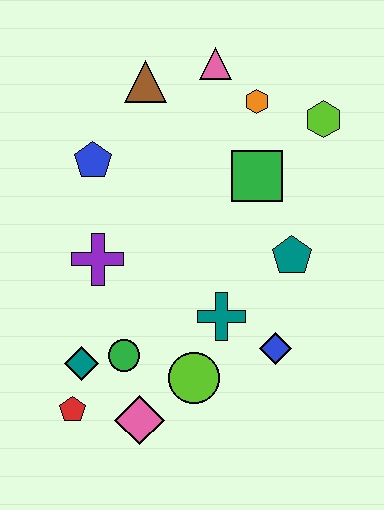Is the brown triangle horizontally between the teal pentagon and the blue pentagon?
Yes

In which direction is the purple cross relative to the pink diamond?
The purple cross is above the pink diamond.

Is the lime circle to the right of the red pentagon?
Yes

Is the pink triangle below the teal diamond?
No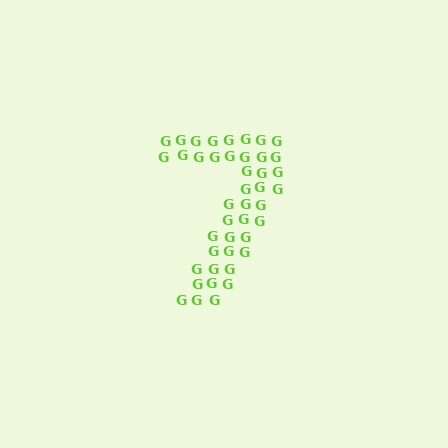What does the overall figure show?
The overall figure shows the digit 7.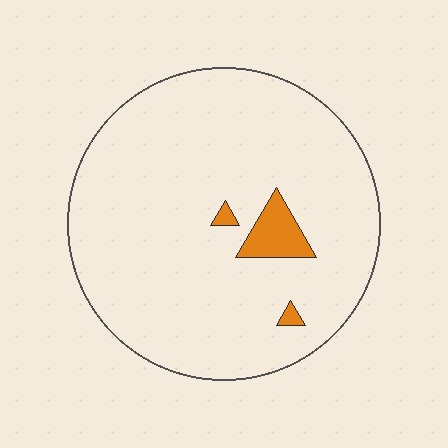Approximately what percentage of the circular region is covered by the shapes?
Approximately 5%.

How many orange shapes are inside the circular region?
3.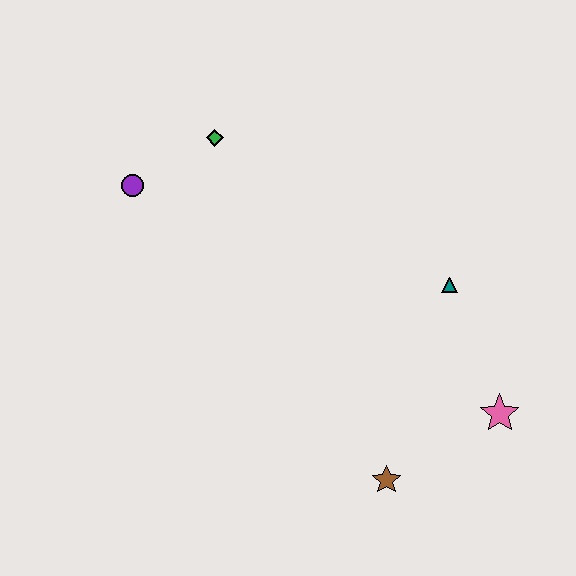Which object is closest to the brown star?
The pink star is closest to the brown star.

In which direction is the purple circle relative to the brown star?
The purple circle is above the brown star.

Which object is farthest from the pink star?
The purple circle is farthest from the pink star.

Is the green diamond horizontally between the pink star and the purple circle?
Yes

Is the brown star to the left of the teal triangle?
Yes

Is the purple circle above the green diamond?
No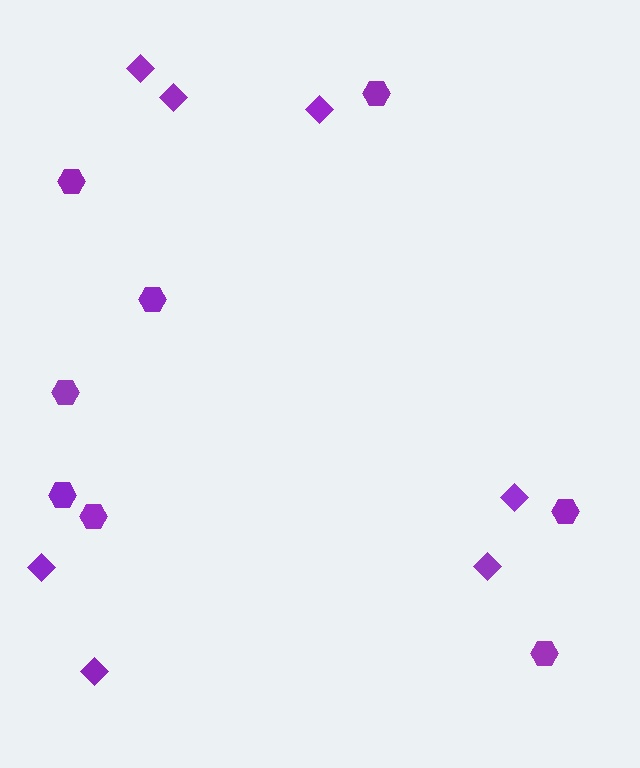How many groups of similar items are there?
There are 2 groups: one group of diamonds (7) and one group of hexagons (8).